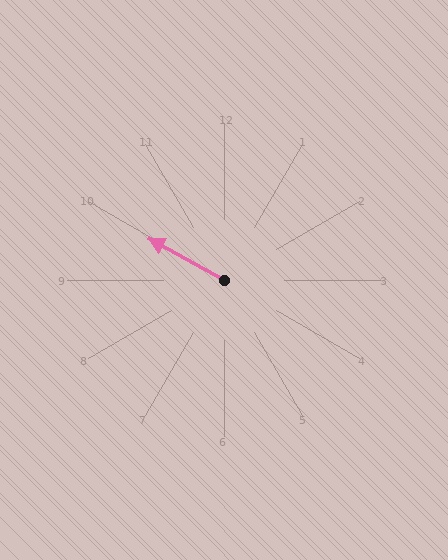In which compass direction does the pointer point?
Northwest.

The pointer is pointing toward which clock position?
Roughly 10 o'clock.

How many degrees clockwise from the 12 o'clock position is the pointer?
Approximately 299 degrees.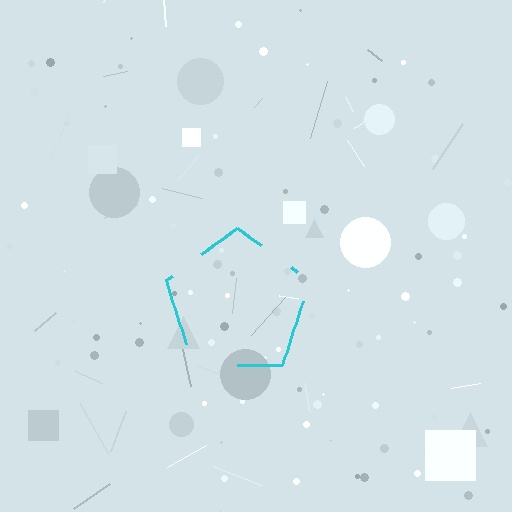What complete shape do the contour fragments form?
The contour fragments form a pentagon.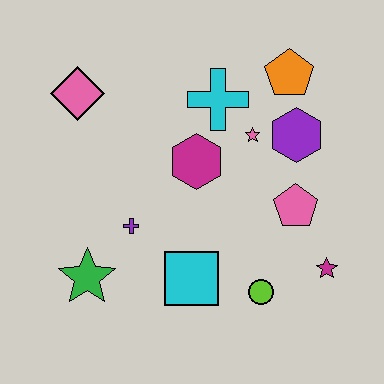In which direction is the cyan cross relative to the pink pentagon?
The cyan cross is above the pink pentagon.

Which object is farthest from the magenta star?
The pink diamond is farthest from the magenta star.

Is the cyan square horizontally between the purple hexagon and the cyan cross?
No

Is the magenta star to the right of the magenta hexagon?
Yes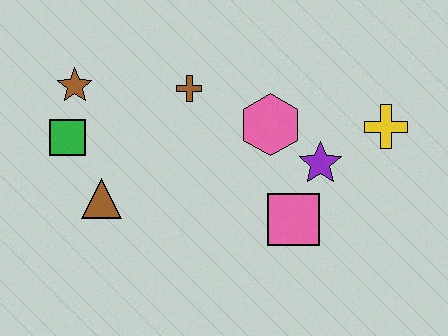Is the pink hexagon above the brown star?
No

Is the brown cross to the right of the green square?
Yes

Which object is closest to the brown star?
The green square is closest to the brown star.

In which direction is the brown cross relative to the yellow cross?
The brown cross is to the left of the yellow cross.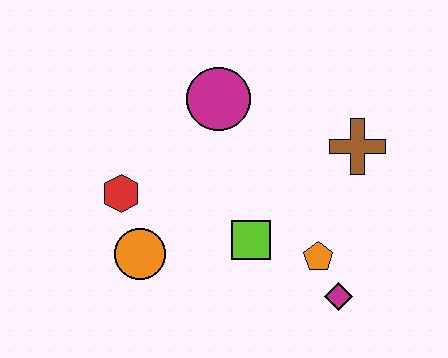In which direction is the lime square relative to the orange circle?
The lime square is to the right of the orange circle.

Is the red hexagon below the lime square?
No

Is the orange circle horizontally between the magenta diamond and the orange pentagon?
No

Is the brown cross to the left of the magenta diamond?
No